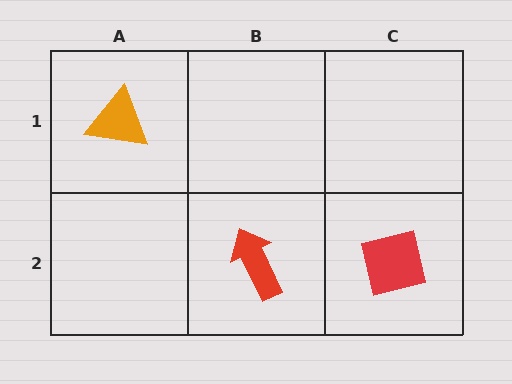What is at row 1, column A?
An orange triangle.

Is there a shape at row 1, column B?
No, that cell is empty.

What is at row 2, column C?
A red square.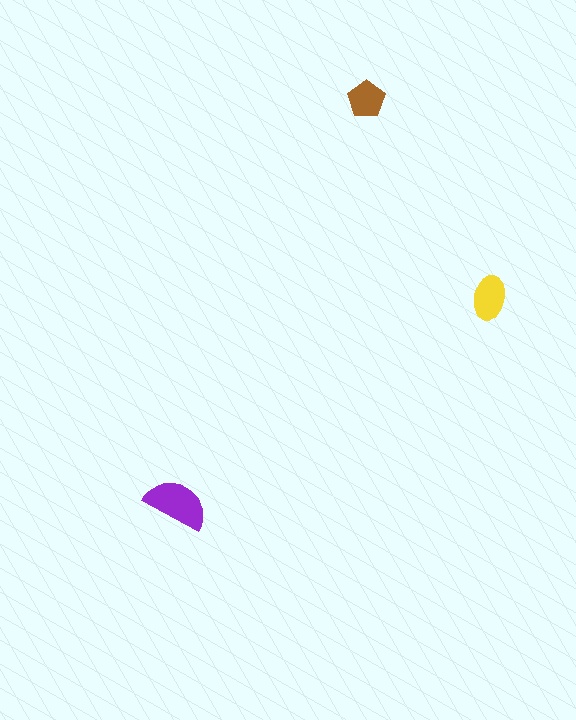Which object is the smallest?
The brown pentagon.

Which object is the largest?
The purple semicircle.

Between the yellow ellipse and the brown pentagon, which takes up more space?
The yellow ellipse.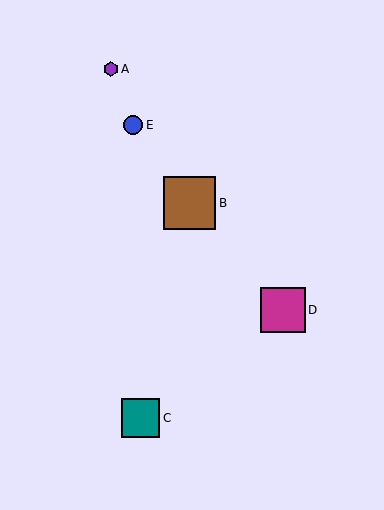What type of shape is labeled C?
Shape C is a teal square.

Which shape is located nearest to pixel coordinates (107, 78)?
The purple hexagon (labeled A) at (111, 69) is nearest to that location.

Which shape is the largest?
The brown square (labeled B) is the largest.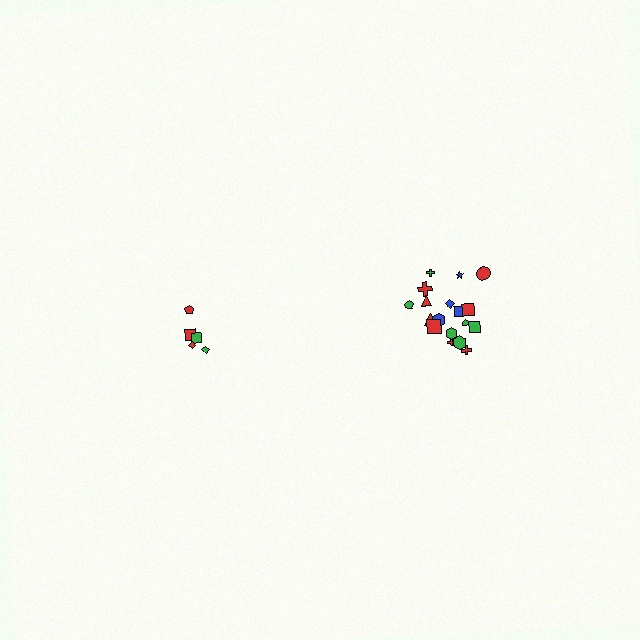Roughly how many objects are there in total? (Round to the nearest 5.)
Roughly 25 objects in total.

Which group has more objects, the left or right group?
The right group.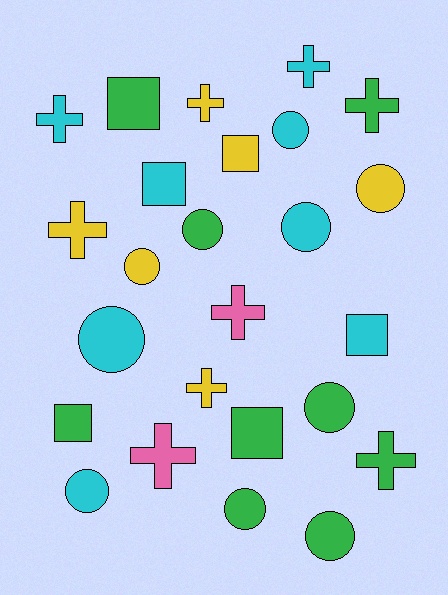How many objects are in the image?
There are 25 objects.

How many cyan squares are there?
There are 2 cyan squares.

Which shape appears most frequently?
Circle, with 10 objects.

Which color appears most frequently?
Green, with 9 objects.